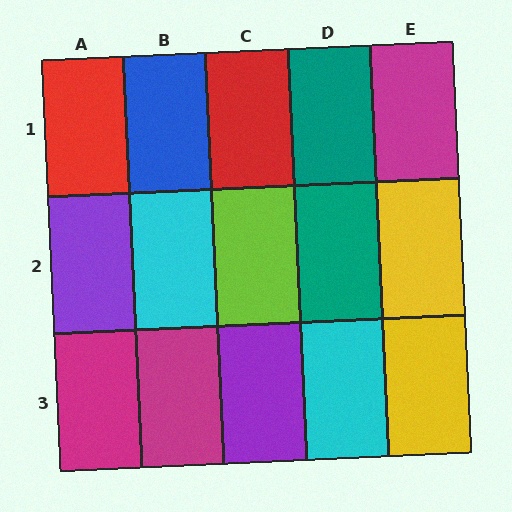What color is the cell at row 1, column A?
Red.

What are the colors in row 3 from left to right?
Magenta, magenta, purple, cyan, yellow.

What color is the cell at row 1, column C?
Red.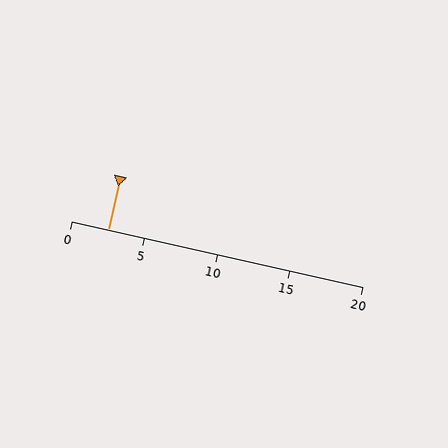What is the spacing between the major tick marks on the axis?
The major ticks are spaced 5 apart.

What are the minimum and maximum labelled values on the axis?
The axis runs from 0 to 20.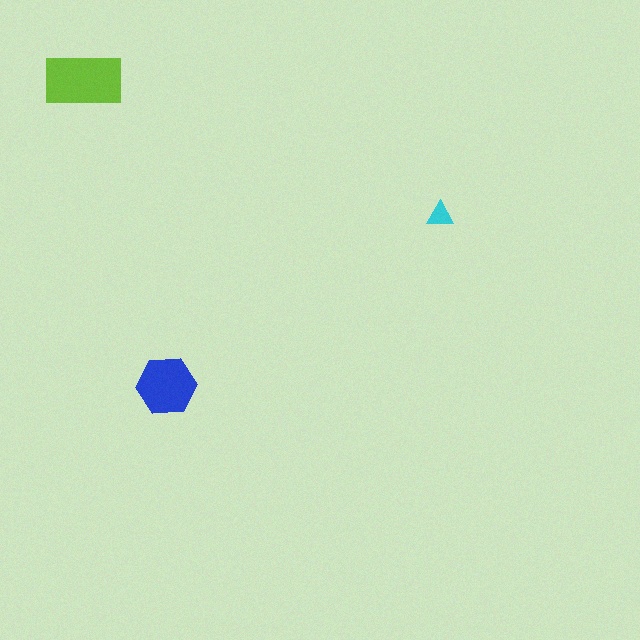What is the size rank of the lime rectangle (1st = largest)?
1st.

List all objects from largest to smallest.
The lime rectangle, the blue hexagon, the cyan triangle.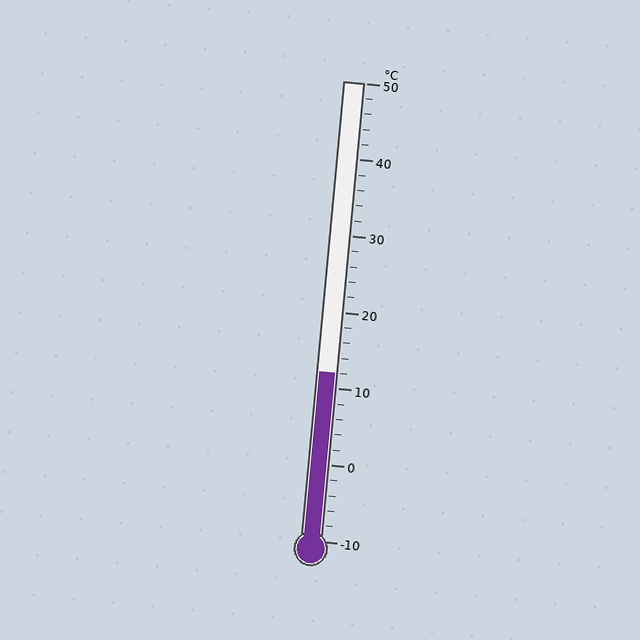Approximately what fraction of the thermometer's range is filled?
The thermometer is filled to approximately 35% of its range.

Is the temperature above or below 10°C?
The temperature is above 10°C.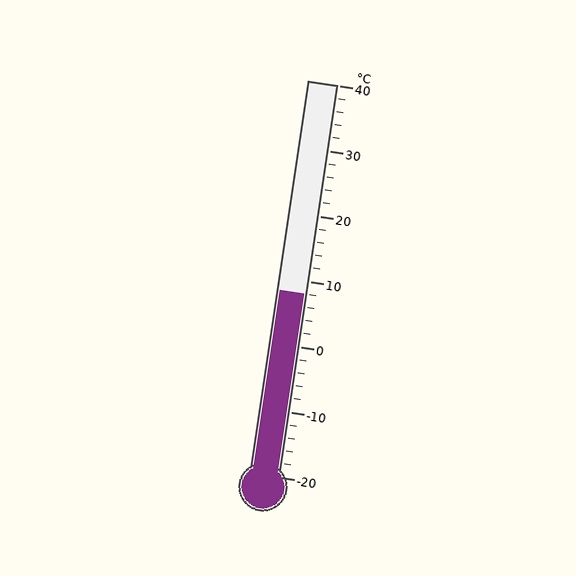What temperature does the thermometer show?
The thermometer shows approximately 8°C.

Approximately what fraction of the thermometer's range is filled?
The thermometer is filled to approximately 45% of its range.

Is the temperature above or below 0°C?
The temperature is above 0°C.